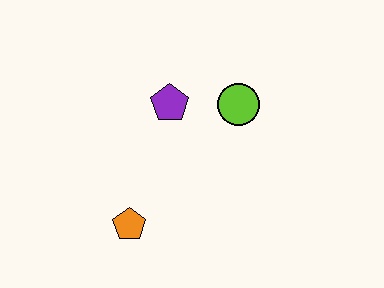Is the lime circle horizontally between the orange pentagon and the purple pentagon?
No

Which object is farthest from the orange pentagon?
The lime circle is farthest from the orange pentagon.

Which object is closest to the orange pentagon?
The purple pentagon is closest to the orange pentagon.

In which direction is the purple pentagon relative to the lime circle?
The purple pentagon is to the left of the lime circle.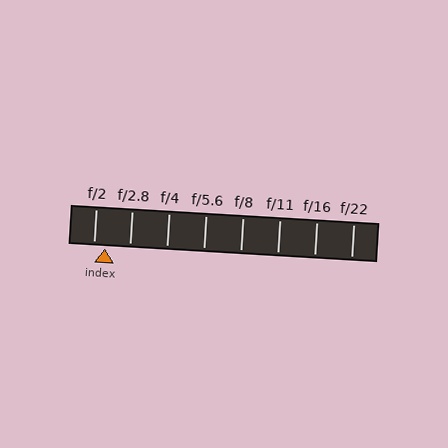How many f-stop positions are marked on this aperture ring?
There are 8 f-stop positions marked.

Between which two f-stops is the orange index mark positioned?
The index mark is between f/2 and f/2.8.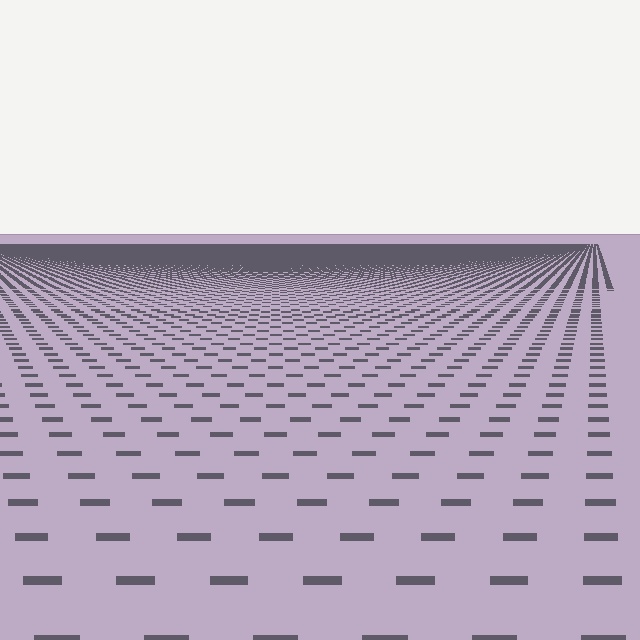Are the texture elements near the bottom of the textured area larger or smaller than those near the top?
Larger. Near the bottom, elements are closer to the viewer and appear at a bigger on-screen size.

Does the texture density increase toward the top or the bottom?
Density increases toward the top.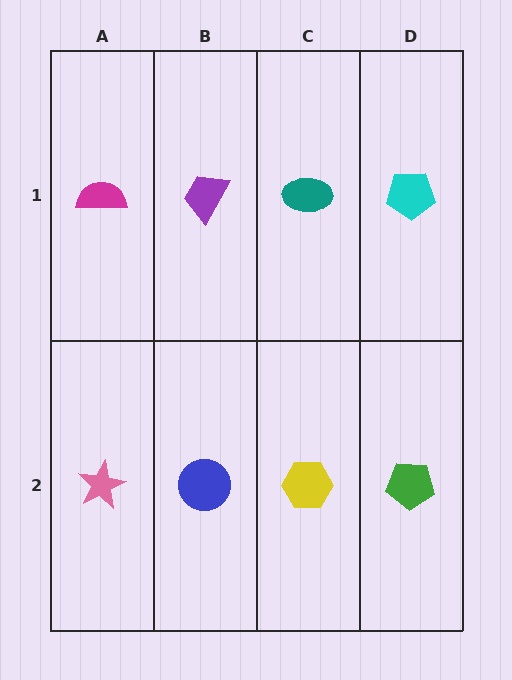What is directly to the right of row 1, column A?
A purple trapezoid.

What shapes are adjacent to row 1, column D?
A green pentagon (row 2, column D), a teal ellipse (row 1, column C).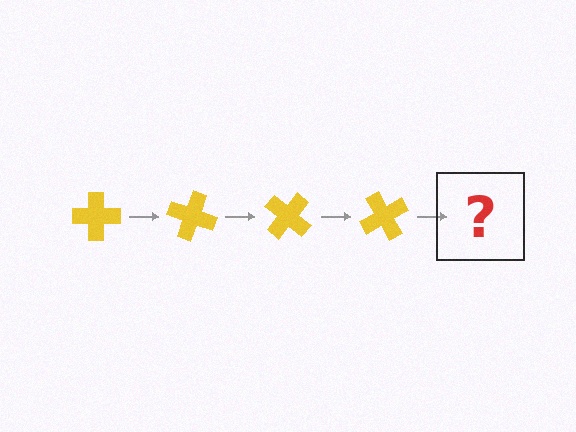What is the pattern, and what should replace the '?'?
The pattern is that the cross rotates 20 degrees each step. The '?' should be a yellow cross rotated 80 degrees.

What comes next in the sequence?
The next element should be a yellow cross rotated 80 degrees.